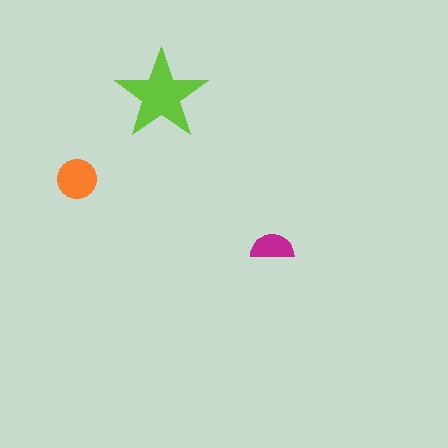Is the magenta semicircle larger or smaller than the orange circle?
Smaller.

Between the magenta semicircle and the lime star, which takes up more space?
The lime star.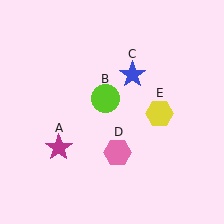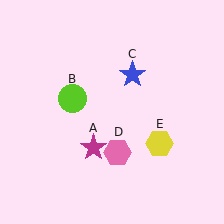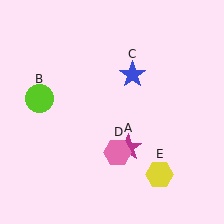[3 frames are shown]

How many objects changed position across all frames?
3 objects changed position: magenta star (object A), lime circle (object B), yellow hexagon (object E).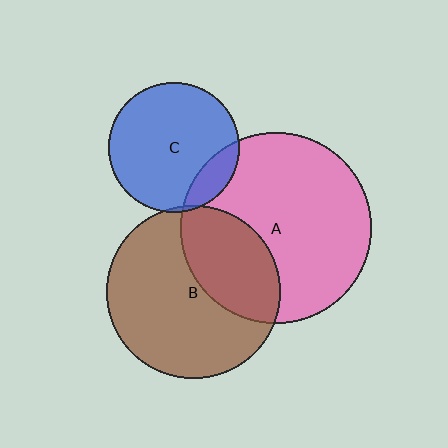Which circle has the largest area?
Circle A (pink).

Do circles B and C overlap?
Yes.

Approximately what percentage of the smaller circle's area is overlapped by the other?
Approximately 5%.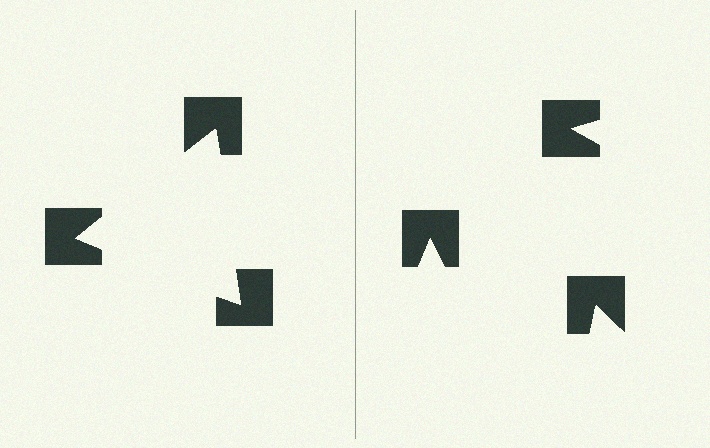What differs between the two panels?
The notched squares are positioned identically on both sides; only the wedge orientations differ. On the left they align to a triangle; on the right they are misaligned.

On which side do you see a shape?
An illusory triangle appears on the left side. On the right side the wedge cuts are rotated, so no coherent shape forms.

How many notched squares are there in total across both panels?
6 — 3 on each side.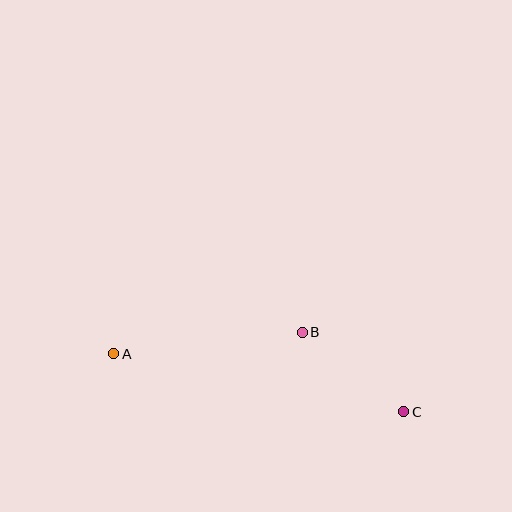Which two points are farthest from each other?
Points A and C are farthest from each other.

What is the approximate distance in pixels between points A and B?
The distance between A and B is approximately 190 pixels.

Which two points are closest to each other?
Points B and C are closest to each other.